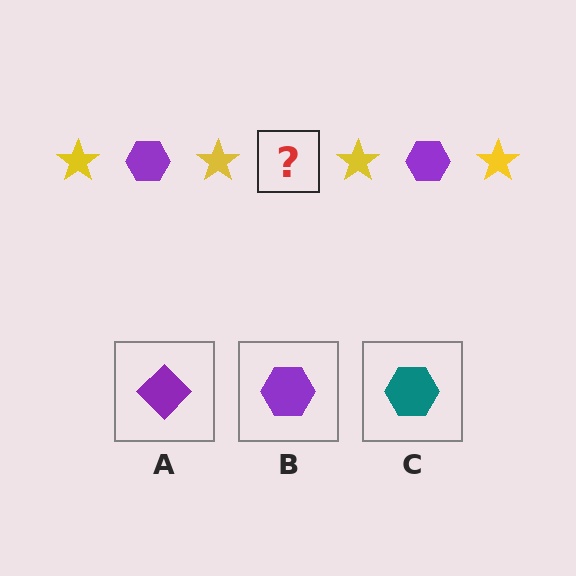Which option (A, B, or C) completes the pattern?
B.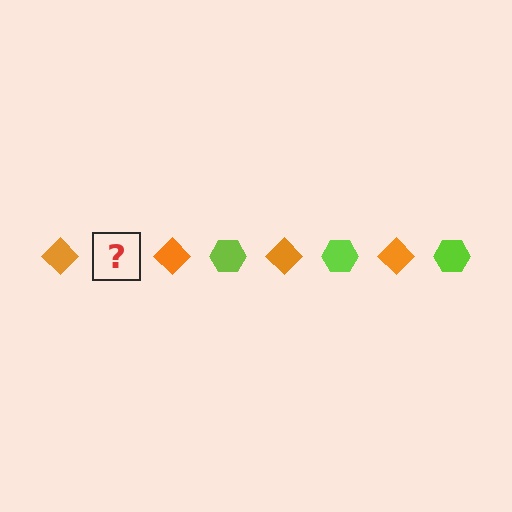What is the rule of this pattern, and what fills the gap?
The rule is that the pattern alternates between orange diamond and lime hexagon. The gap should be filled with a lime hexagon.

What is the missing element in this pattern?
The missing element is a lime hexagon.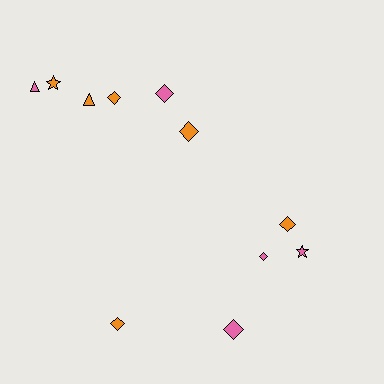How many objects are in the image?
There are 11 objects.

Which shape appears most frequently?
Diamond, with 7 objects.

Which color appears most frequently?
Orange, with 6 objects.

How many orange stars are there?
There is 1 orange star.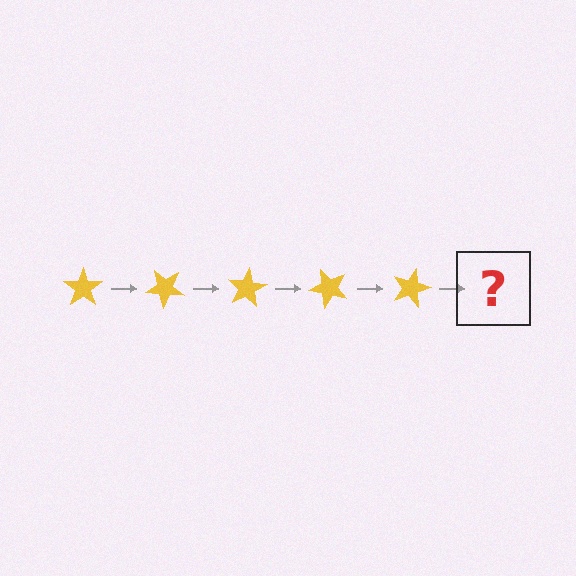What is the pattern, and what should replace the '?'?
The pattern is that the star rotates 40 degrees each step. The '?' should be a yellow star rotated 200 degrees.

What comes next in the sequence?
The next element should be a yellow star rotated 200 degrees.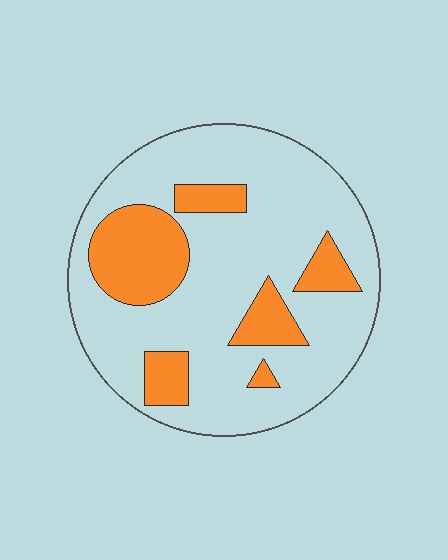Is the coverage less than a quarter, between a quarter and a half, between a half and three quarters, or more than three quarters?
Less than a quarter.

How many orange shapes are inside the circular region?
6.